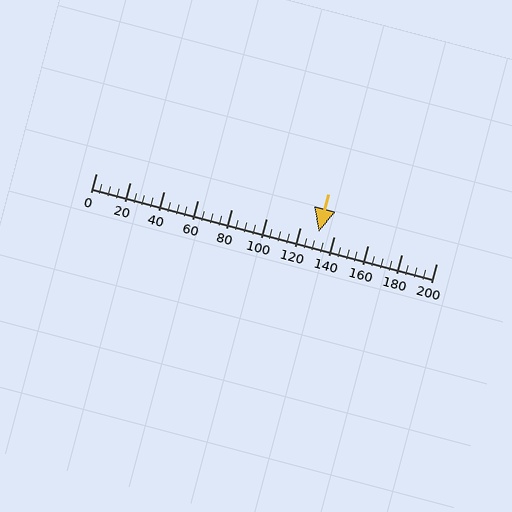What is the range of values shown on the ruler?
The ruler shows values from 0 to 200.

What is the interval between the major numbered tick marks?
The major tick marks are spaced 20 units apart.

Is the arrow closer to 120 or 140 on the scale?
The arrow is closer to 140.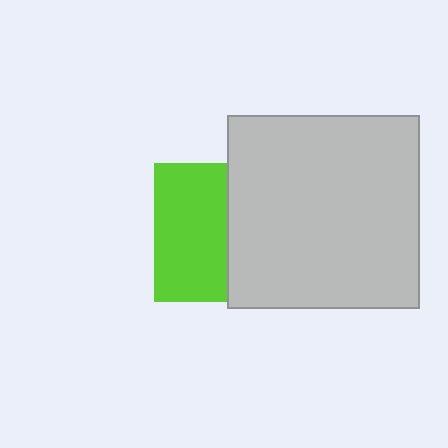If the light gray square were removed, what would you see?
You would see the complete lime square.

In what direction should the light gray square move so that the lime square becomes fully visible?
The light gray square should move right. That is the shortest direction to clear the overlap and leave the lime square fully visible.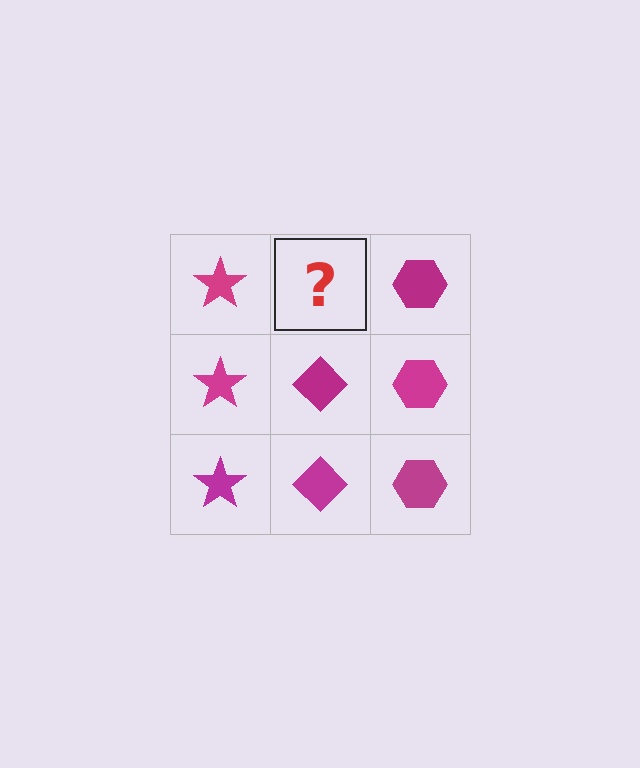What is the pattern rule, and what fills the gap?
The rule is that each column has a consistent shape. The gap should be filled with a magenta diamond.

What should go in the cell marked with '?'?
The missing cell should contain a magenta diamond.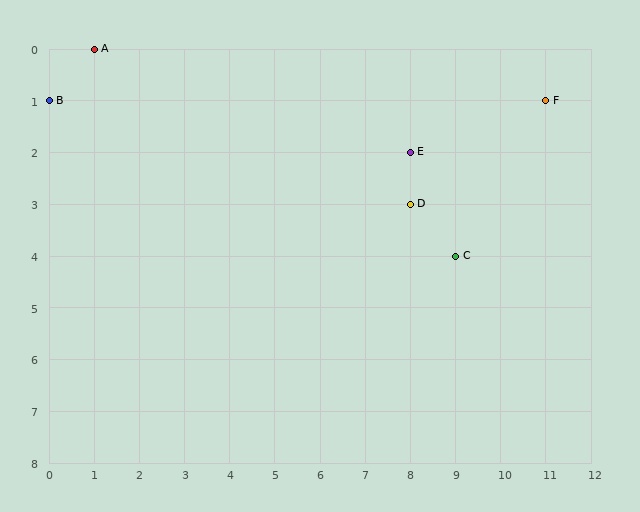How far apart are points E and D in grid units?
Points E and D are 1 row apart.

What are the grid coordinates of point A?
Point A is at grid coordinates (1, 0).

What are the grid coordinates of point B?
Point B is at grid coordinates (0, 1).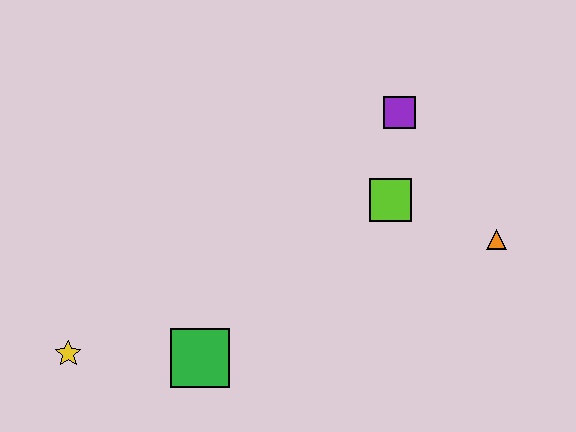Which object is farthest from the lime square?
The yellow star is farthest from the lime square.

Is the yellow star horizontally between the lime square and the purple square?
No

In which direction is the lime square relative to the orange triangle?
The lime square is to the left of the orange triangle.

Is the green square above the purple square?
No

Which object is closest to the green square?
The yellow star is closest to the green square.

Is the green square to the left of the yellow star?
No